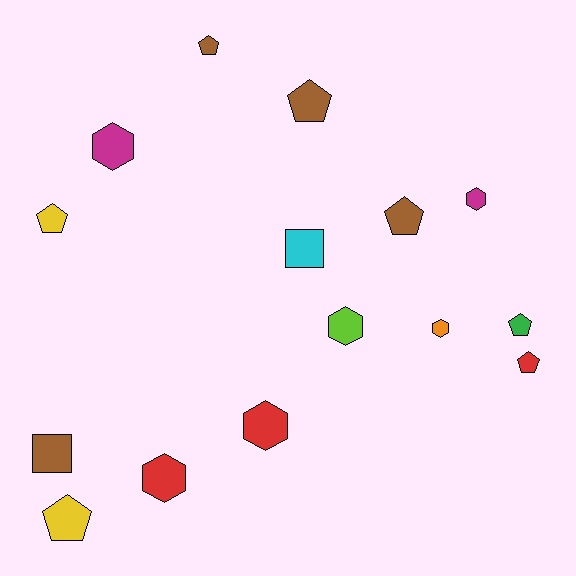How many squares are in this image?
There are 2 squares.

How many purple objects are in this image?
There are no purple objects.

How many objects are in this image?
There are 15 objects.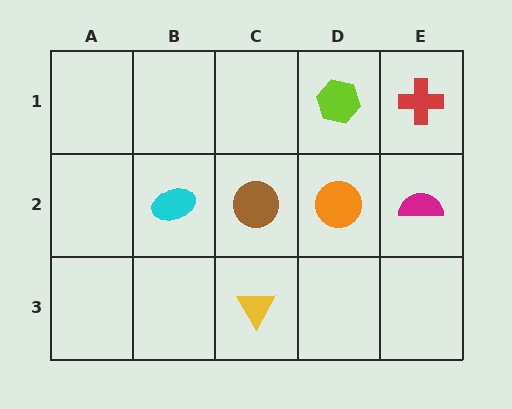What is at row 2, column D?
An orange circle.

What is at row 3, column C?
A yellow triangle.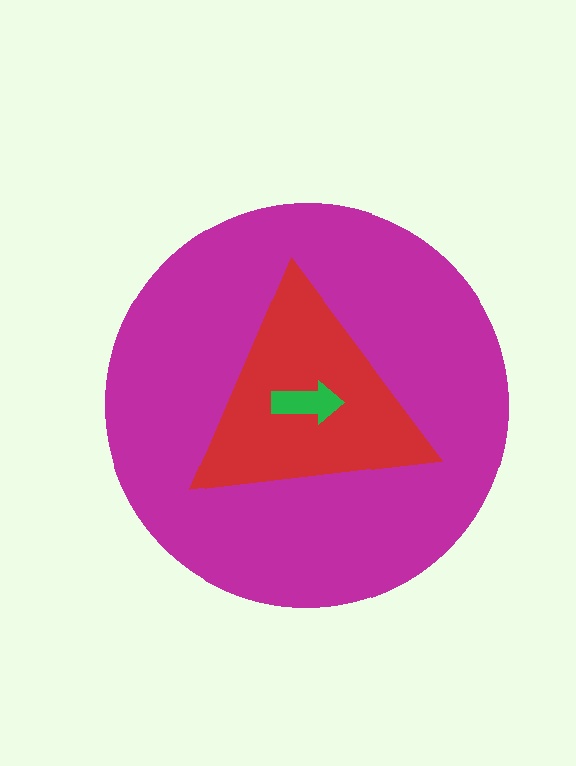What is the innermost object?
The green arrow.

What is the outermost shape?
The magenta circle.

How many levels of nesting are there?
3.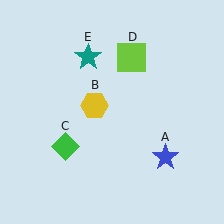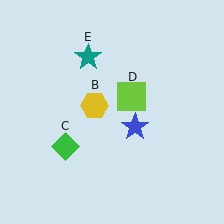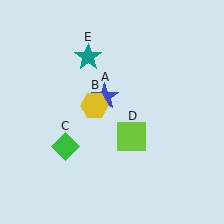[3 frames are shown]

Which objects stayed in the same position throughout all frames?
Yellow hexagon (object B) and green diamond (object C) and teal star (object E) remained stationary.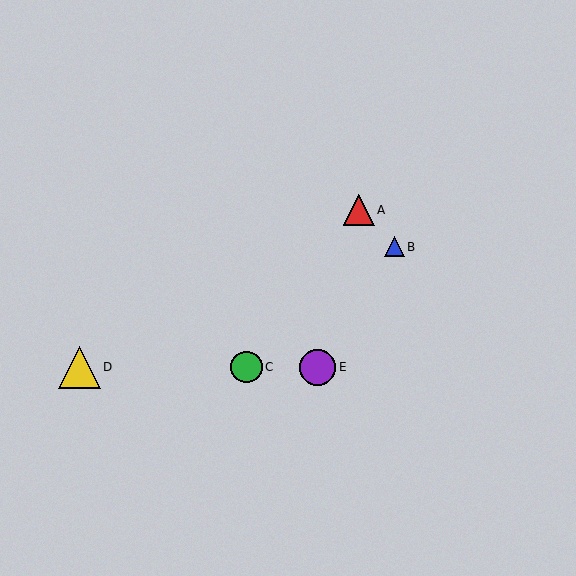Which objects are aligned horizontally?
Objects C, D, E are aligned horizontally.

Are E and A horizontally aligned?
No, E is at y≈367 and A is at y≈210.